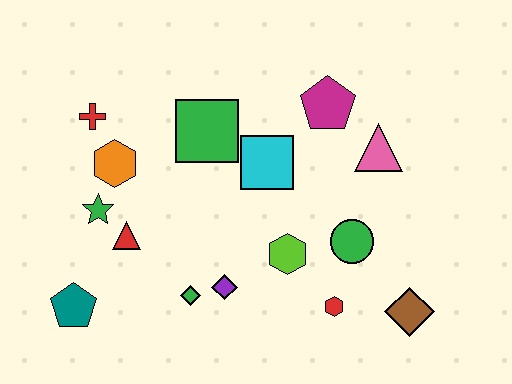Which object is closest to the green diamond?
The purple diamond is closest to the green diamond.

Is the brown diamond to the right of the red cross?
Yes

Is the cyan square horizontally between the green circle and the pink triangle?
No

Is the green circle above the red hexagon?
Yes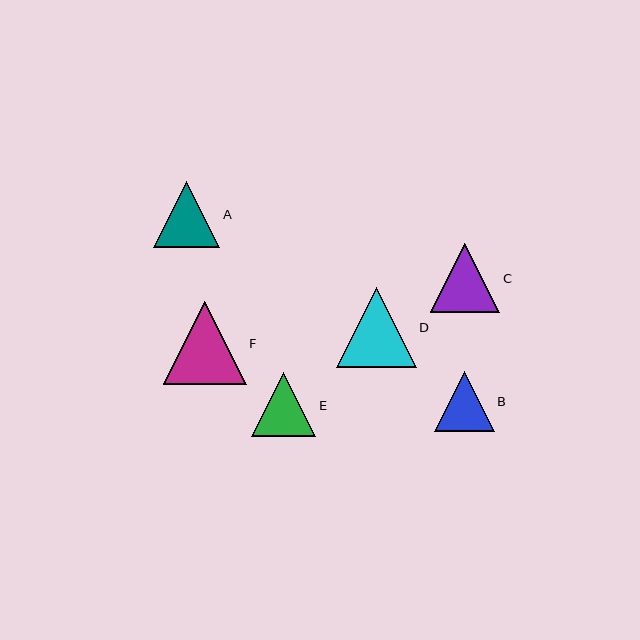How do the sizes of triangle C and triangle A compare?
Triangle C and triangle A are approximately the same size.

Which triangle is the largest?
Triangle F is the largest with a size of approximately 83 pixels.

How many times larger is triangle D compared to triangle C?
Triangle D is approximately 1.1 times the size of triangle C.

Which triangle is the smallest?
Triangle B is the smallest with a size of approximately 60 pixels.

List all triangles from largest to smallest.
From largest to smallest: F, D, C, A, E, B.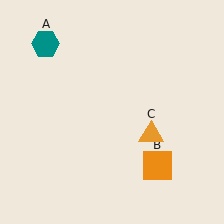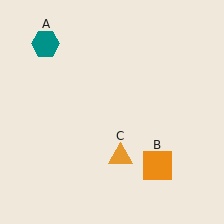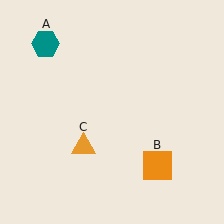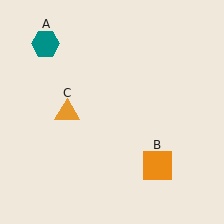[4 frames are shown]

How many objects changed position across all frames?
1 object changed position: orange triangle (object C).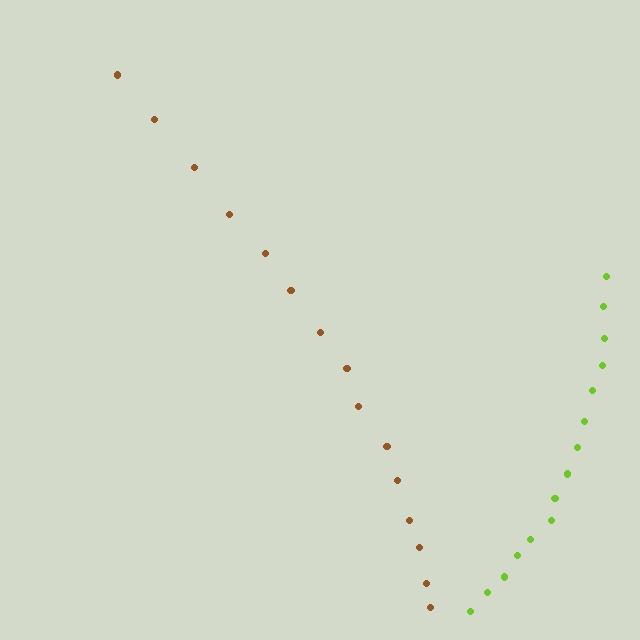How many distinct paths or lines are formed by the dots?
There are 2 distinct paths.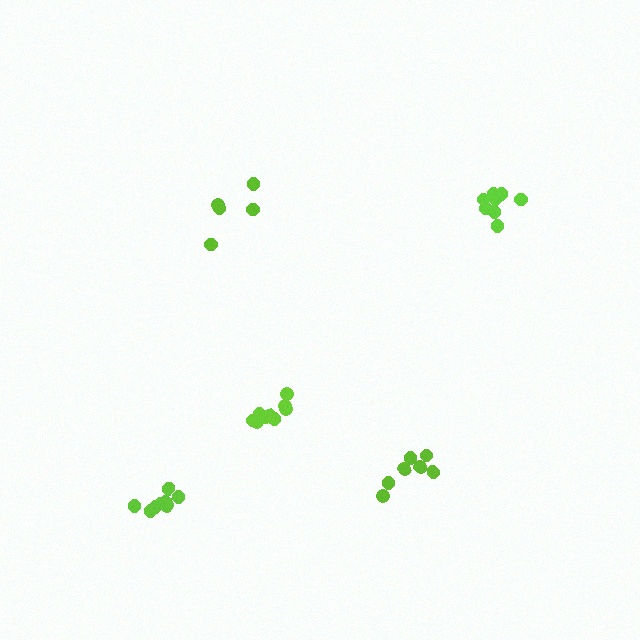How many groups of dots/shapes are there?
There are 5 groups.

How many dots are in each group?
Group 1: 5 dots, Group 2: 7 dots, Group 3: 8 dots, Group 4: 9 dots, Group 5: 8 dots (37 total).